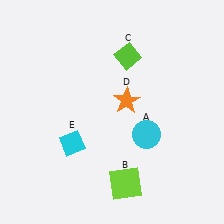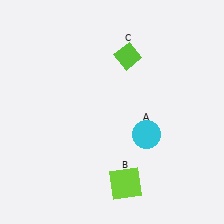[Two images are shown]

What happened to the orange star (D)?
The orange star (D) was removed in Image 2. It was in the top-right area of Image 1.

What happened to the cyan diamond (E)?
The cyan diamond (E) was removed in Image 2. It was in the bottom-left area of Image 1.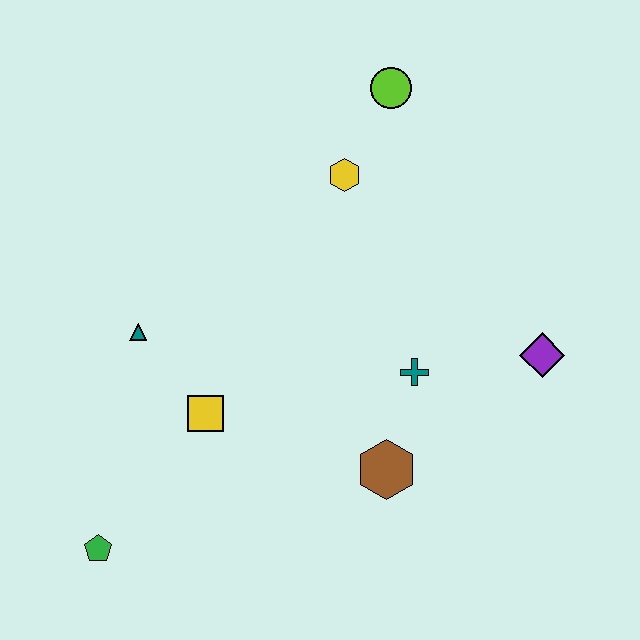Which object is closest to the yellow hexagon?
The lime circle is closest to the yellow hexagon.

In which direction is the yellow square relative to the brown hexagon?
The yellow square is to the left of the brown hexagon.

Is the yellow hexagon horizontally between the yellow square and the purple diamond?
Yes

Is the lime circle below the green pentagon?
No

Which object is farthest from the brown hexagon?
The lime circle is farthest from the brown hexagon.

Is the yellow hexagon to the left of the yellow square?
No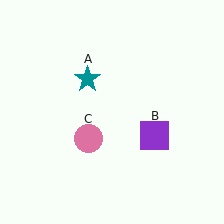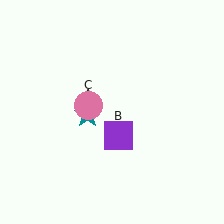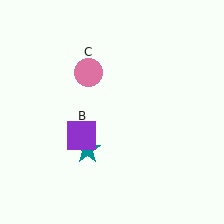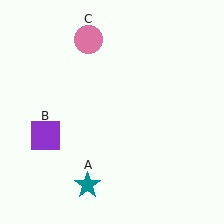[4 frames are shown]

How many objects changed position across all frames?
3 objects changed position: teal star (object A), purple square (object B), pink circle (object C).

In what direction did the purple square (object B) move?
The purple square (object B) moved left.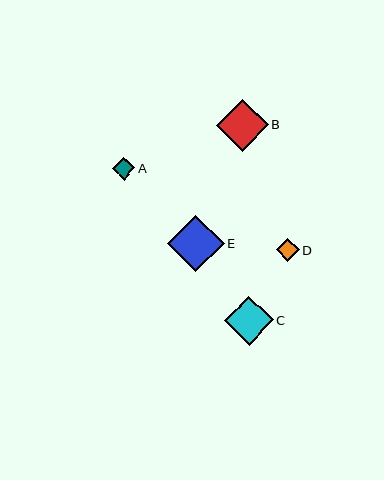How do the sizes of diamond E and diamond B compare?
Diamond E and diamond B are approximately the same size.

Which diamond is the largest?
Diamond E is the largest with a size of approximately 57 pixels.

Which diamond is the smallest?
Diamond A is the smallest with a size of approximately 23 pixels.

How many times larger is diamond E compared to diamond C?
Diamond E is approximately 1.2 times the size of diamond C.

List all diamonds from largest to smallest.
From largest to smallest: E, B, C, D, A.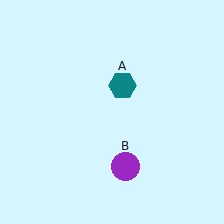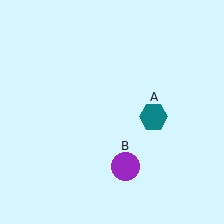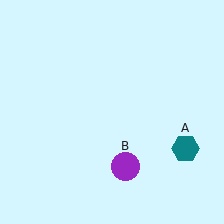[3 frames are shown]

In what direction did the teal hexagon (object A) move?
The teal hexagon (object A) moved down and to the right.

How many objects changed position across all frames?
1 object changed position: teal hexagon (object A).